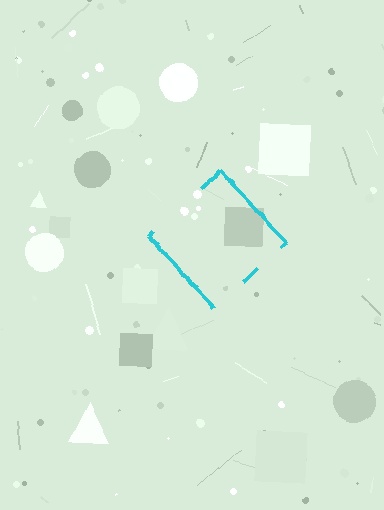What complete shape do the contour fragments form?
The contour fragments form a diamond.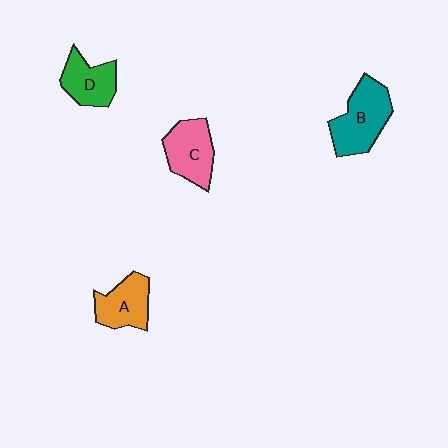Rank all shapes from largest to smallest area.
From largest to smallest: B (teal), C (pink), A (orange), D (green).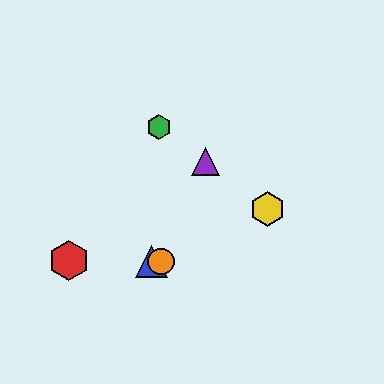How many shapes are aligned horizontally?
3 shapes (the red hexagon, the blue triangle, the orange circle) are aligned horizontally.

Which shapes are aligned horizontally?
The red hexagon, the blue triangle, the orange circle are aligned horizontally.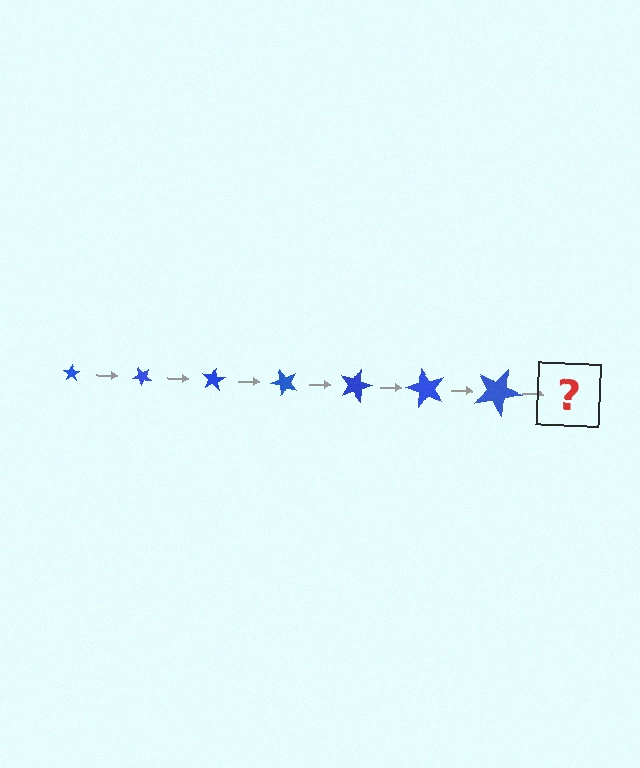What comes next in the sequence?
The next element should be a star, larger than the previous one and rotated 280 degrees from the start.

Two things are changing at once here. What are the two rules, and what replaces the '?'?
The two rules are that the star grows larger each step and it rotates 40 degrees each step. The '?' should be a star, larger than the previous one and rotated 280 degrees from the start.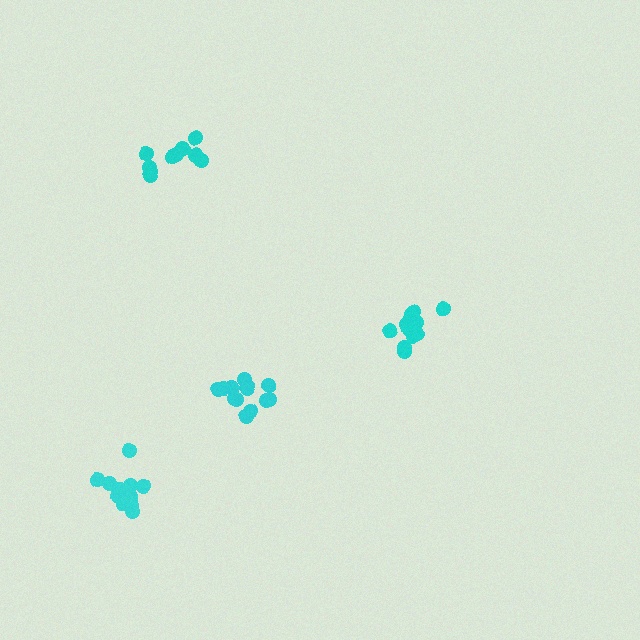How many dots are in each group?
Group 1: 13 dots, Group 2: 11 dots, Group 3: 13 dots, Group 4: 10 dots (47 total).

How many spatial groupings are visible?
There are 4 spatial groupings.